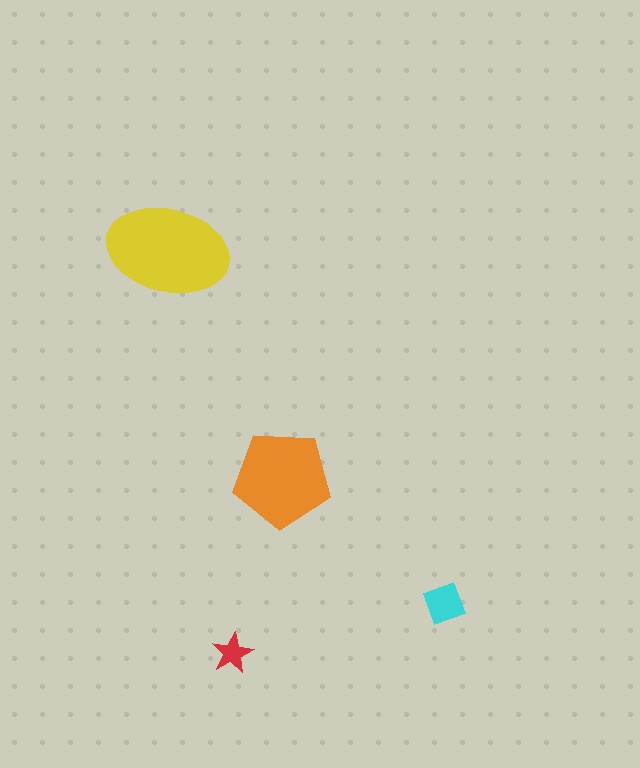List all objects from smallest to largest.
The red star, the cyan diamond, the orange pentagon, the yellow ellipse.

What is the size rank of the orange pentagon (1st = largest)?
2nd.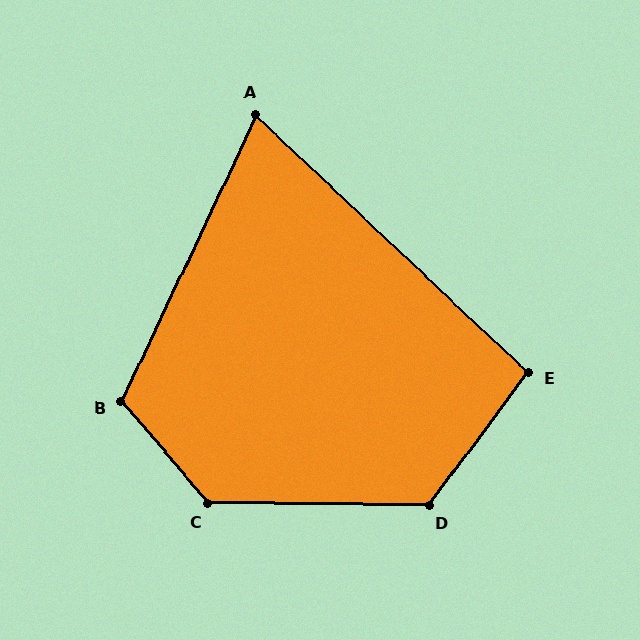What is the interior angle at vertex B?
Approximately 114 degrees (obtuse).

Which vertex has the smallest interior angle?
A, at approximately 72 degrees.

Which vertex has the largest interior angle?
C, at approximately 131 degrees.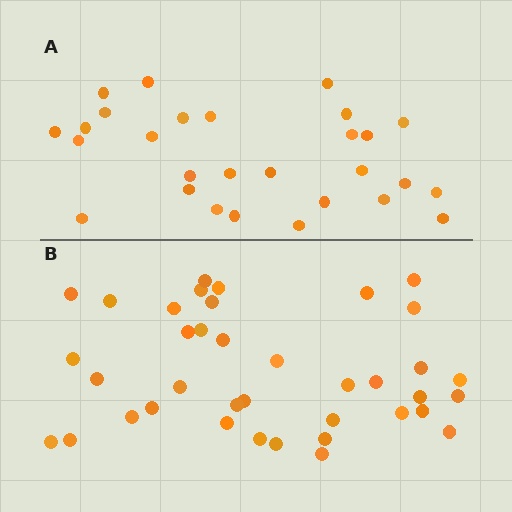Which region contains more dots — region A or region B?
Region B (the bottom region) has more dots.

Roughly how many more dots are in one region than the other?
Region B has roughly 10 or so more dots than region A.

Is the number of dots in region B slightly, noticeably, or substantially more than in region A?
Region B has noticeably more, but not dramatically so. The ratio is roughly 1.4 to 1.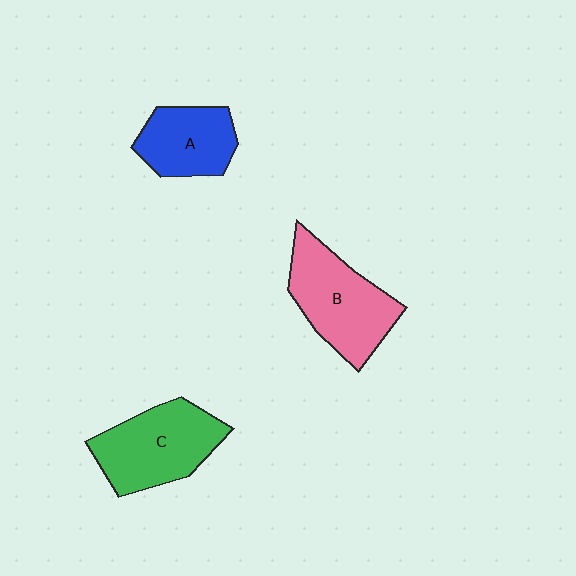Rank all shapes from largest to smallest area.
From largest to smallest: B (pink), C (green), A (blue).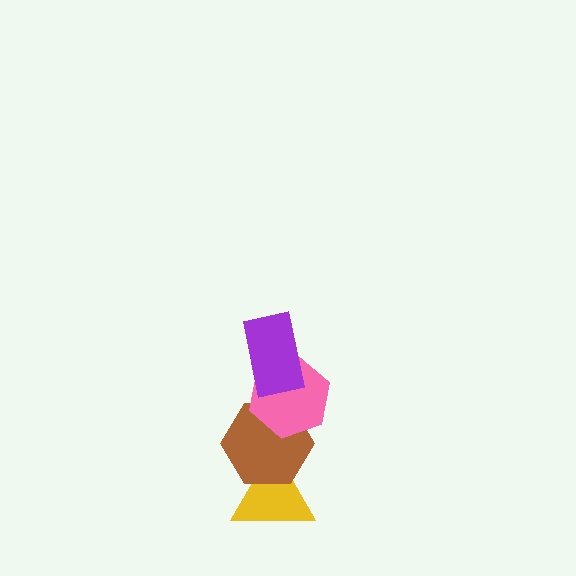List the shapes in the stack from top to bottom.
From top to bottom: the purple rectangle, the pink hexagon, the brown hexagon, the yellow triangle.